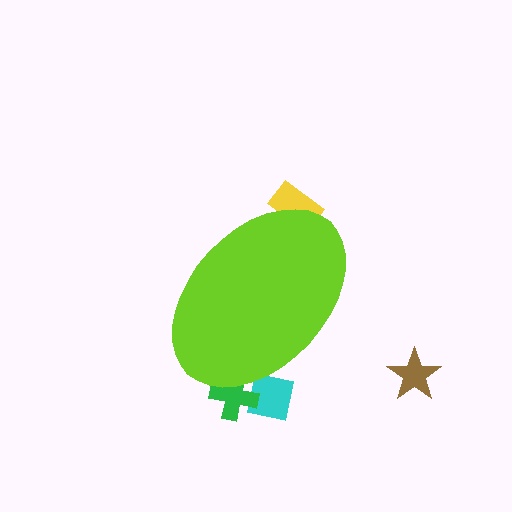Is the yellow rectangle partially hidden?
Yes, the yellow rectangle is partially hidden behind the lime ellipse.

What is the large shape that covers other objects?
A lime ellipse.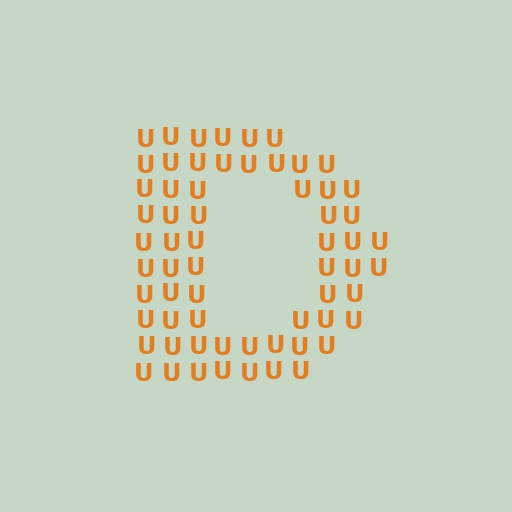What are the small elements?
The small elements are letter U's.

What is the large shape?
The large shape is the letter D.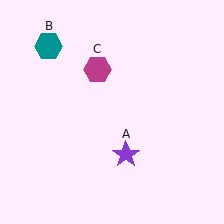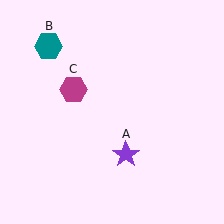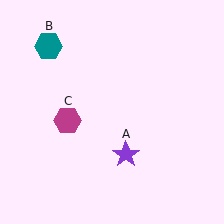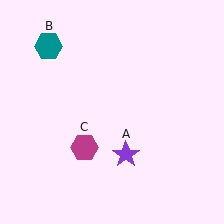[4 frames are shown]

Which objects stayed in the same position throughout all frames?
Purple star (object A) and teal hexagon (object B) remained stationary.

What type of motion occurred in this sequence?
The magenta hexagon (object C) rotated counterclockwise around the center of the scene.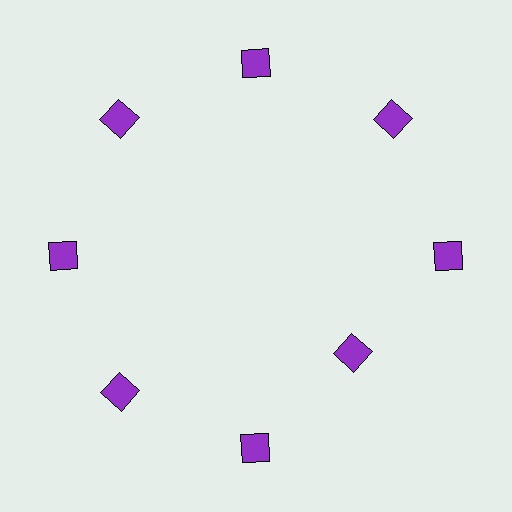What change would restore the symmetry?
The symmetry would be restored by moving it outward, back onto the ring so that all 8 squares sit at equal angles and equal distance from the center.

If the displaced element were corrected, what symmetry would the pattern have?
It would have 8-fold rotational symmetry — the pattern would map onto itself every 45 degrees.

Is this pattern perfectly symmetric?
No. The 8 purple squares are arranged in a ring, but one element near the 4 o'clock position is pulled inward toward the center, breaking the 8-fold rotational symmetry.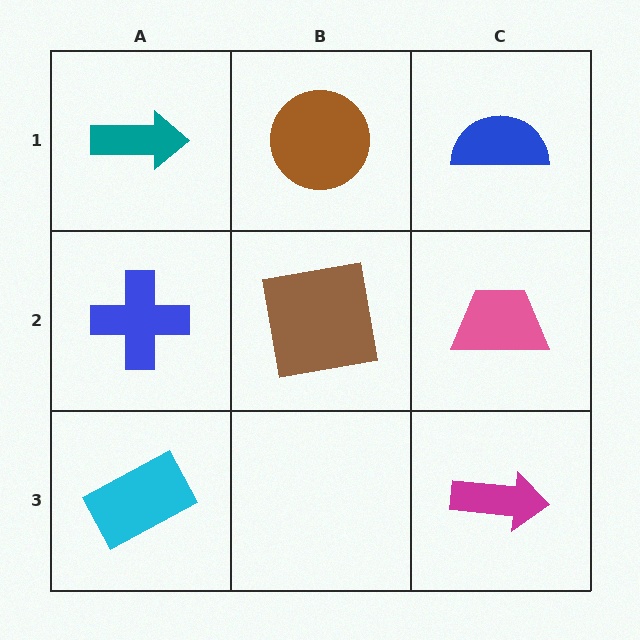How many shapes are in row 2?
3 shapes.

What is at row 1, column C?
A blue semicircle.